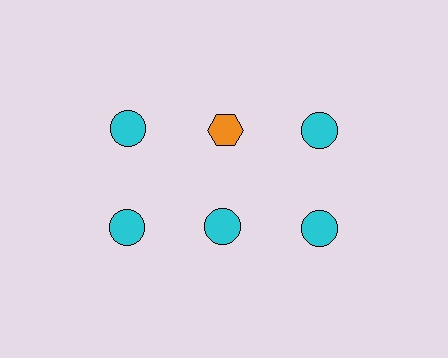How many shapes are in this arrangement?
There are 6 shapes arranged in a grid pattern.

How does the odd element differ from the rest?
It differs in both color (orange instead of cyan) and shape (hexagon instead of circle).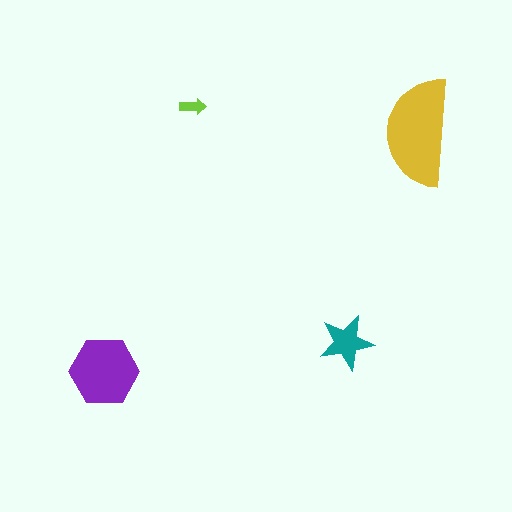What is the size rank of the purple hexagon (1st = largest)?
2nd.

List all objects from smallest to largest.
The lime arrow, the teal star, the purple hexagon, the yellow semicircle.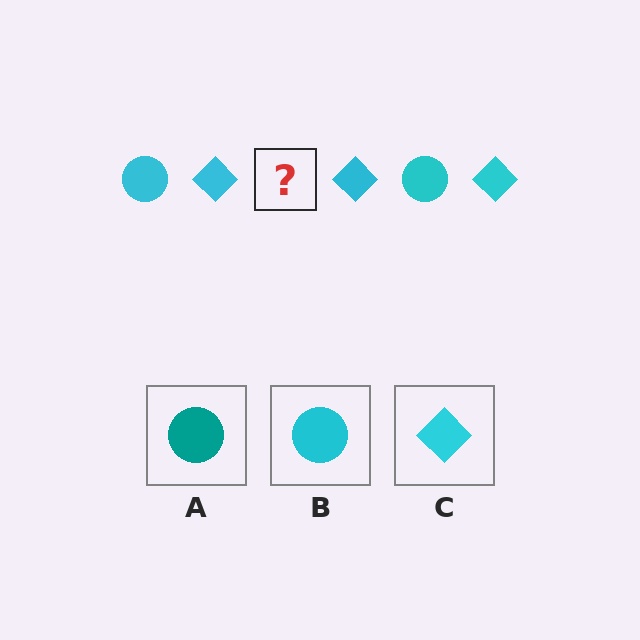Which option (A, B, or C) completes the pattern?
B.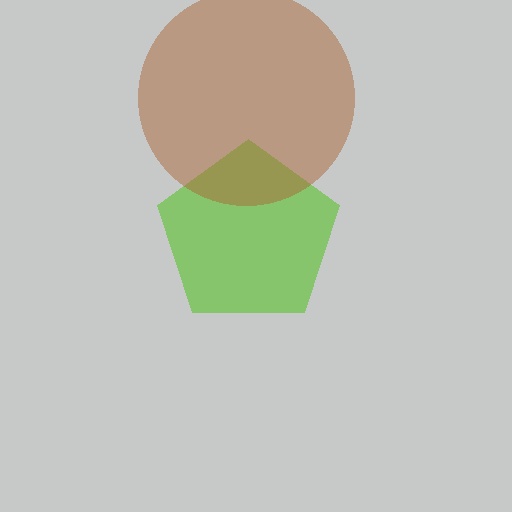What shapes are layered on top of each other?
The layered shapes are: a lime pentagon, a brown circle.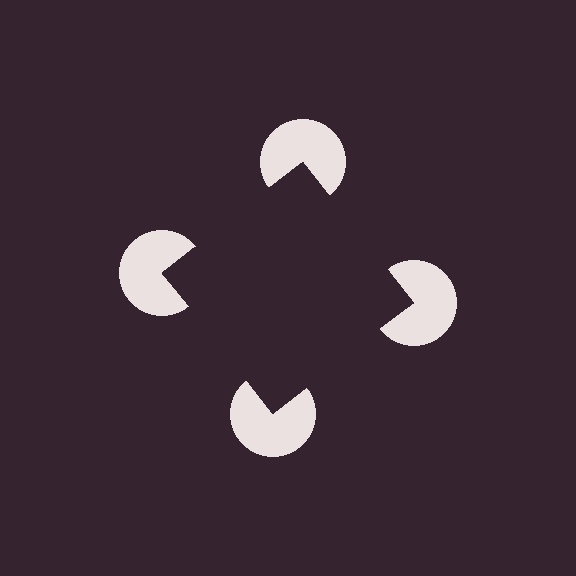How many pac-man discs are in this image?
There are 4 — one at each vertex of the illusory square.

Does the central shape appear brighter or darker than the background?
It typically appears slightly darker than the background, even though no actual brightness change is drawn.